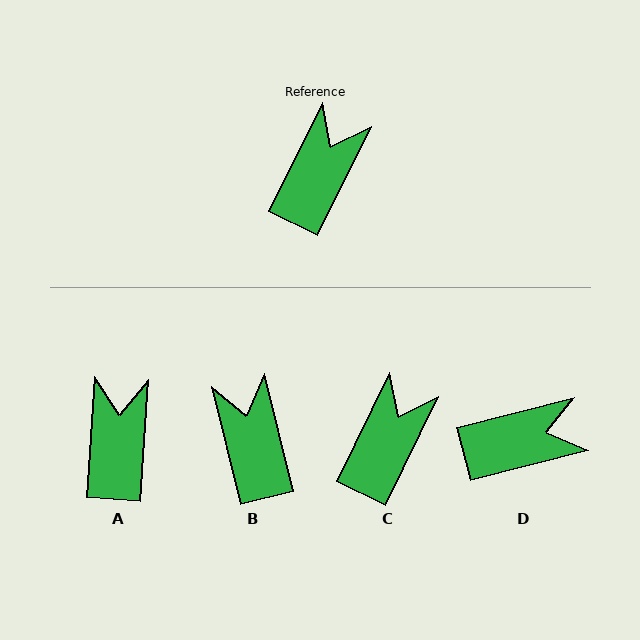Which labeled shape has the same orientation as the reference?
C.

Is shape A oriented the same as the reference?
No, it is off by about 22 degrees.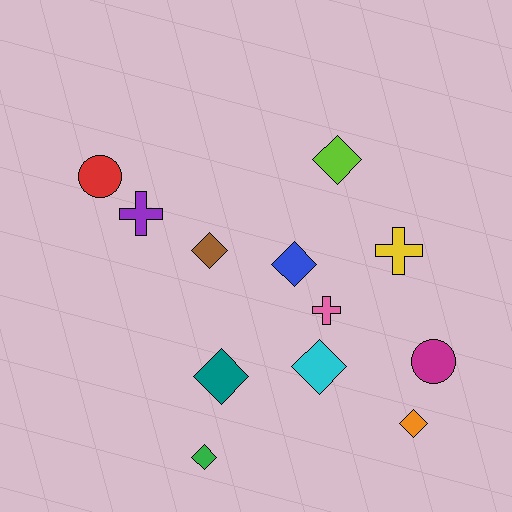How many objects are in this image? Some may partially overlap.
There are 12 objects.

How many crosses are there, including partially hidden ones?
There are 3 crosses.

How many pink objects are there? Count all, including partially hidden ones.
There is 1 pink object.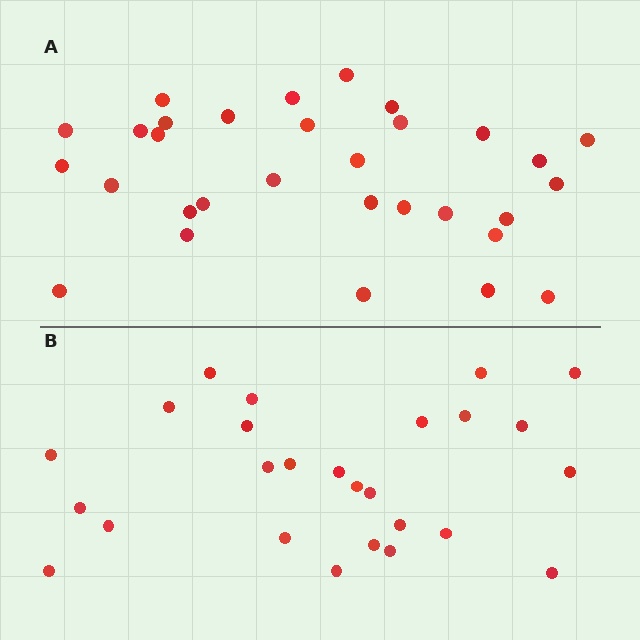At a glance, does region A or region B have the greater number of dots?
Region A (the top region) has more dots.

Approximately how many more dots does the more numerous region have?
Region A has about 5 more dots than region B.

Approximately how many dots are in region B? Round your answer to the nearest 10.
About 30 dots. (The exact count is 26, which rounds to 30.)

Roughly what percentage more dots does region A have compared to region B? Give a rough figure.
About 20% more.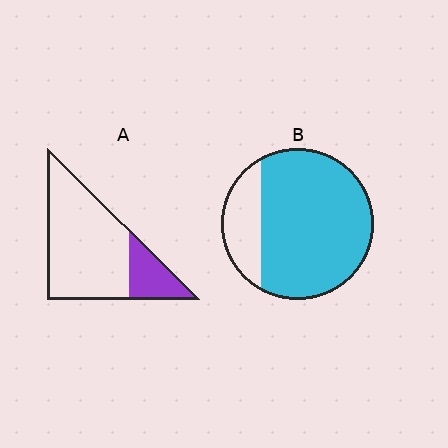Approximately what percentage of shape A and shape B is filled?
A is approximately 20% and B is approximately 80%.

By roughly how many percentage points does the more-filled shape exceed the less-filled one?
By roughly 55 percentage points (B over A).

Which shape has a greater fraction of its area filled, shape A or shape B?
Shape B.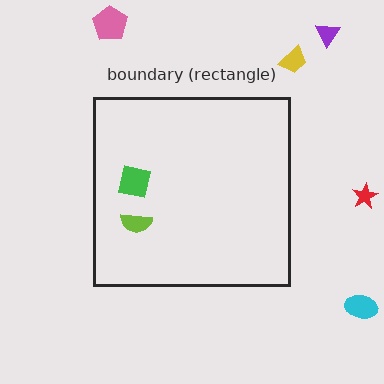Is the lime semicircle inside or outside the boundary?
Inside.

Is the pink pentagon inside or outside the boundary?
Outside.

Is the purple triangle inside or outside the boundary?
Outside.